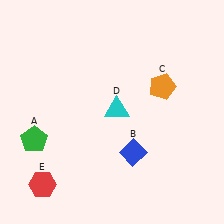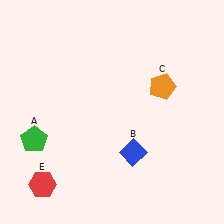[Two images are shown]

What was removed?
The cyan triangle (D) was removed in Image 2.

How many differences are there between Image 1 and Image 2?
There is 1 difference between the two images.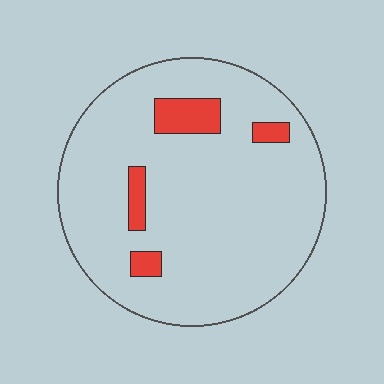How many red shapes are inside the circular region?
4.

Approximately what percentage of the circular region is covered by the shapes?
Approximately 10%.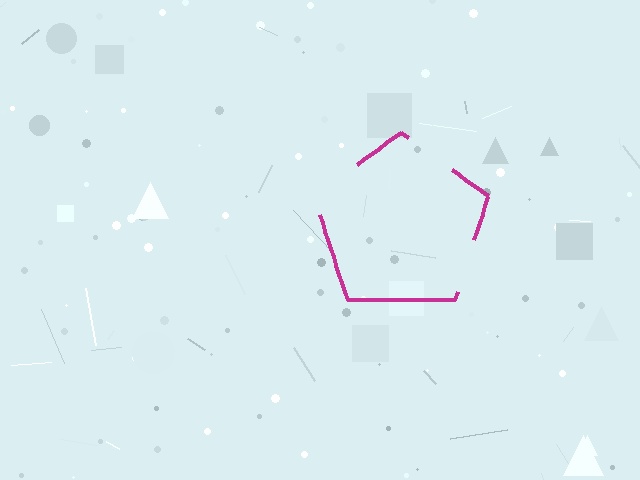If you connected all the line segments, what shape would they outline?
They would outline a pentagon.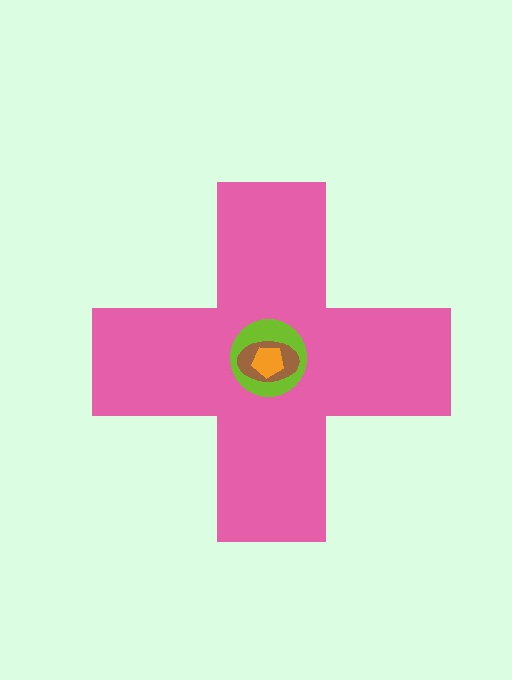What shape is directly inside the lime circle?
The brown ellipse.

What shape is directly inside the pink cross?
The lime circle.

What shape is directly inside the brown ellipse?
The orange pentagon.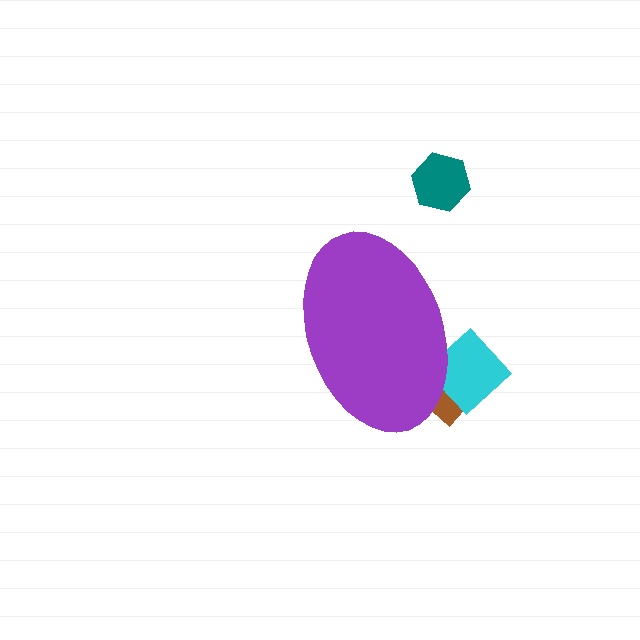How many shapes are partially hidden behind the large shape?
2 shapes are partially hidden.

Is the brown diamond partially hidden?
Yes, the brown diamond is partially hidden behind the purple ellipse.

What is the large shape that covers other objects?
A purple ellipse.